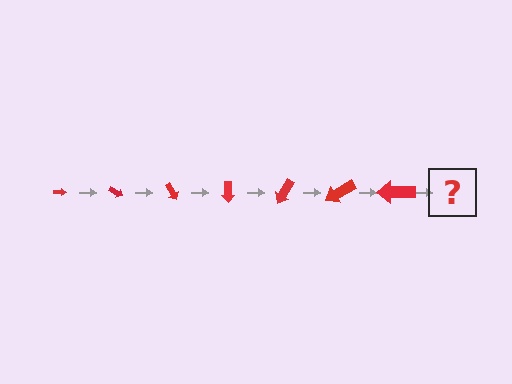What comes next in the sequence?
The next element should be an arrow, larger than the previous one and rotated 210 degrees from the start.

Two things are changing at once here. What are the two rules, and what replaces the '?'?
The two rules are that the arrow grows larger each step and it rotates 30 degrees each step. The '?' should be an arrow, larger than the previous one and rotated 210 degrees from the start.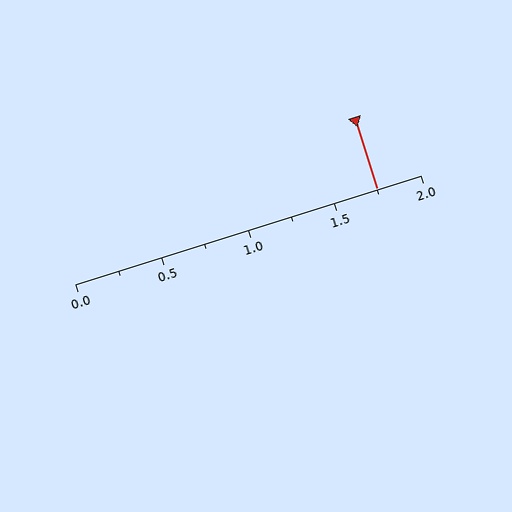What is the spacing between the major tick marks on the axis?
The major ticks are spaced 0.5 apart.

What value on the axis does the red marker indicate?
The marker indicates approximately 1.75.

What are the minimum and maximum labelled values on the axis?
The axis runs from 0.0 to 2.0.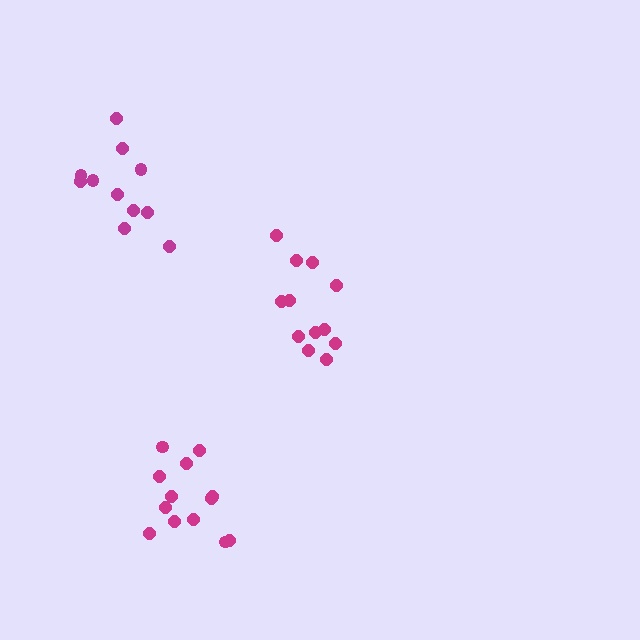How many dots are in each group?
Group 1: 13 dots, Group 2: 11 dots, Group 3: 12 dots (36 total).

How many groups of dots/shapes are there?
There are 3 groups.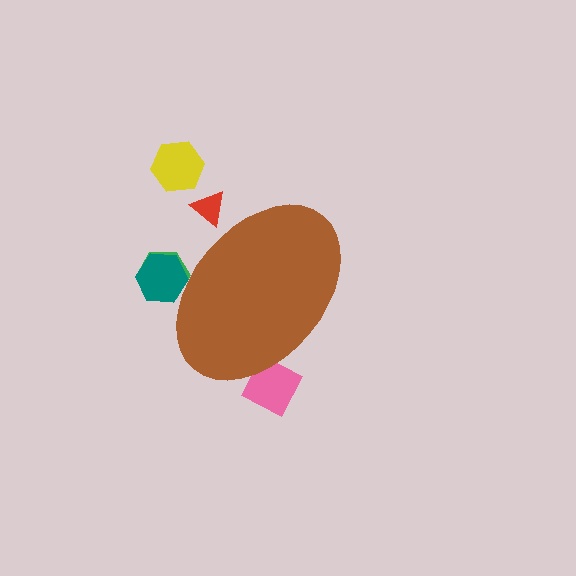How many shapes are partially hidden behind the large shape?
4 shapes are partially hidden.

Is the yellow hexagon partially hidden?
No, the yellow hexagon is fully visible.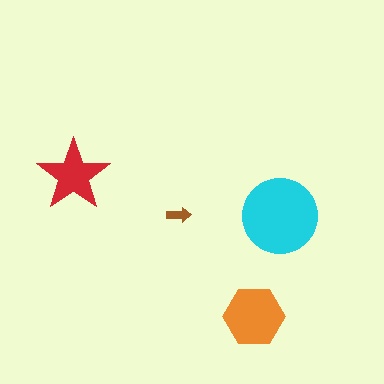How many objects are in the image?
There are 4 objects in the image.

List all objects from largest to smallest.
The cyan circle, the orange hexagon, the red star, the brown arrow.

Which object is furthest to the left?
The red star is leftmost.